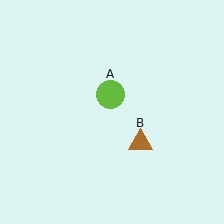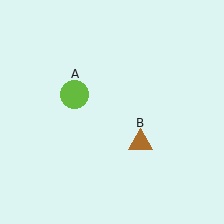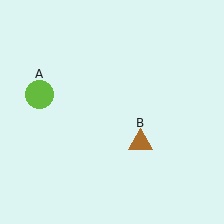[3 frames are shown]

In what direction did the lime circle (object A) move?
The lime circle (object A) moved left.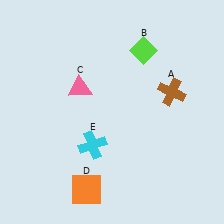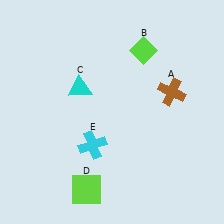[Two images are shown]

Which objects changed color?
C changed from pink to cyan. D changed from orange to lime.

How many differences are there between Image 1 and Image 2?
There are 2 differences between the two images.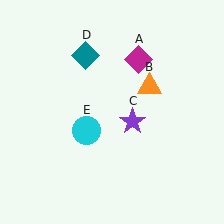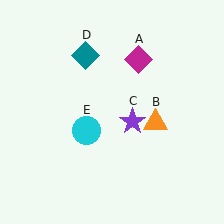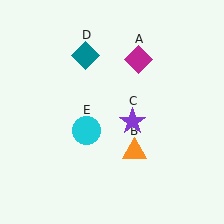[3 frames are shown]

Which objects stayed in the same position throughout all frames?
Magenta diamond (object A) and purple star (object C) and teal diamond (object D) and cyan circle (object E) remained stationary.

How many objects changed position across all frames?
1 object changed position: orange triangle (object B).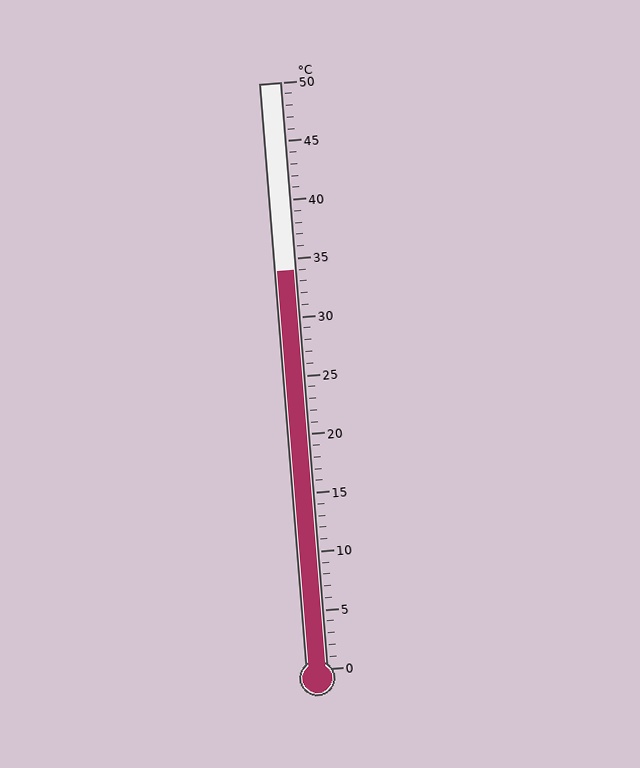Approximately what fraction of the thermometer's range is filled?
The thermometer is filled to approximately 70% of its range.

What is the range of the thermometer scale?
The thermometer scale ranges from 0°C to 50°C.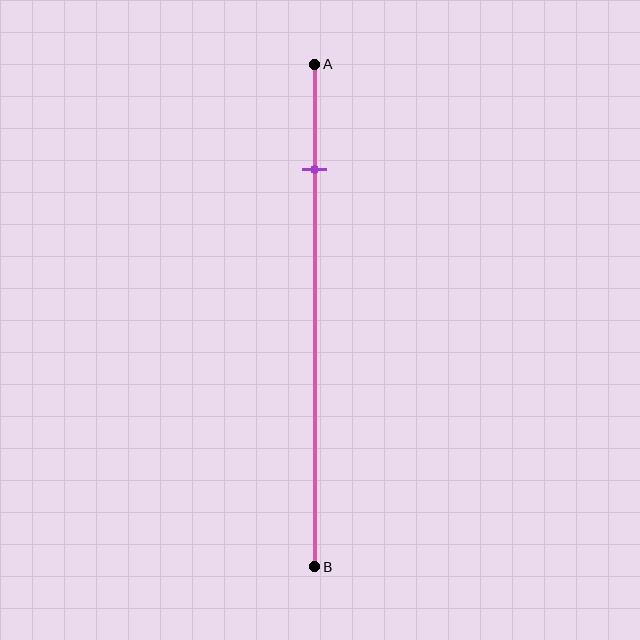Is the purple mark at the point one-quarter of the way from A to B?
No, the mark is at about 20% from A, not at the 25% one-quarter point.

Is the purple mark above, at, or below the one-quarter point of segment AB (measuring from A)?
The purple mark is above the one-quarter point of segment AB.